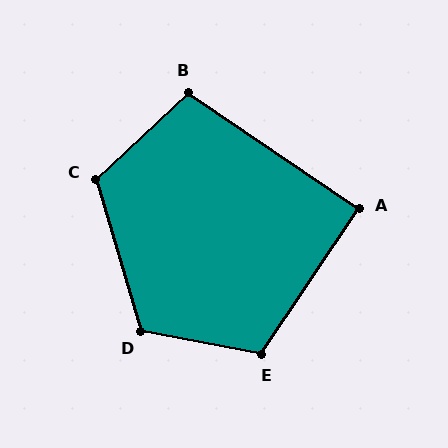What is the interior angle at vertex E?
Approximately 113 degrees (obtuse).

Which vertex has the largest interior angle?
D, at approximately 118 degrees.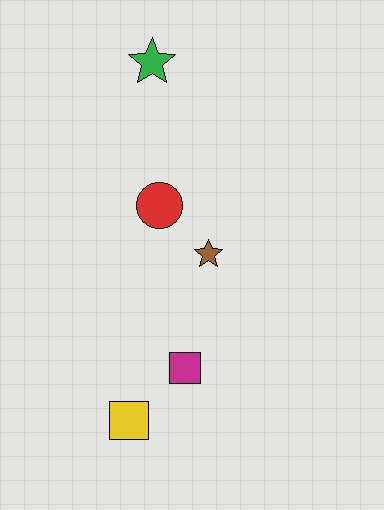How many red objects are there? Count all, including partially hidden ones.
There is 1 red object.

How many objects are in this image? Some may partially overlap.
There are 5 objects.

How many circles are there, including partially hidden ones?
There is 1 circle.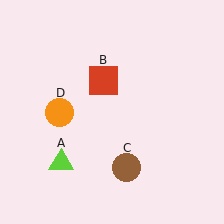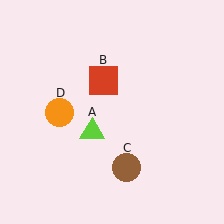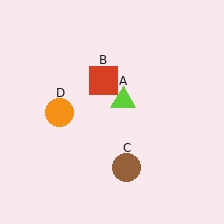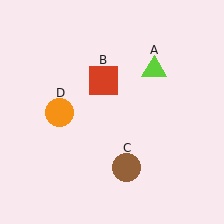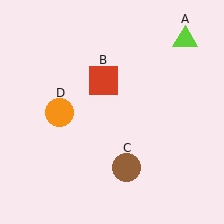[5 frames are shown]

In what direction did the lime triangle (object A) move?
The lime triangle (object A) moved up and to the right.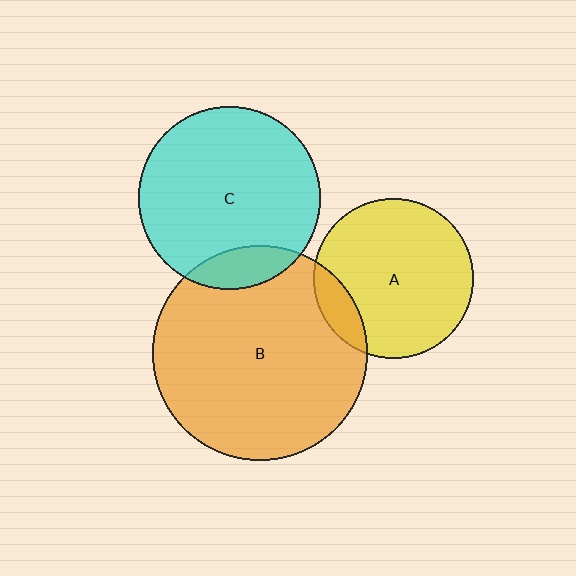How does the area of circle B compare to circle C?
Approximately 1.4 times.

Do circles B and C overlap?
Yes.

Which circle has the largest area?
Circle B (orange).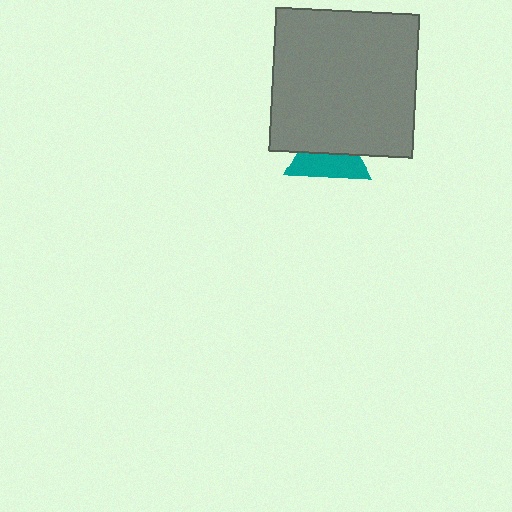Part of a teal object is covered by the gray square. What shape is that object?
It is a triangle.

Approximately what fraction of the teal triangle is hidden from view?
Roughly 51% of the teal triangle is hidden behind the gray square.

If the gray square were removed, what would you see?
You would see the complete teal triangle.